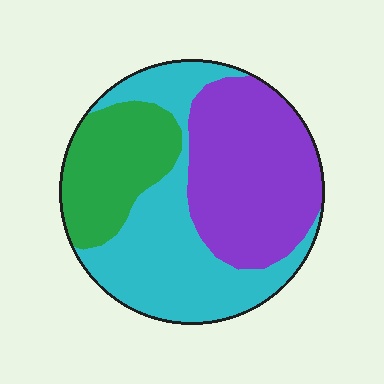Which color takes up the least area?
Green, at roughly 20%.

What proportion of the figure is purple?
Purple covers around 40% of the figure.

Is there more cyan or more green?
Cyan.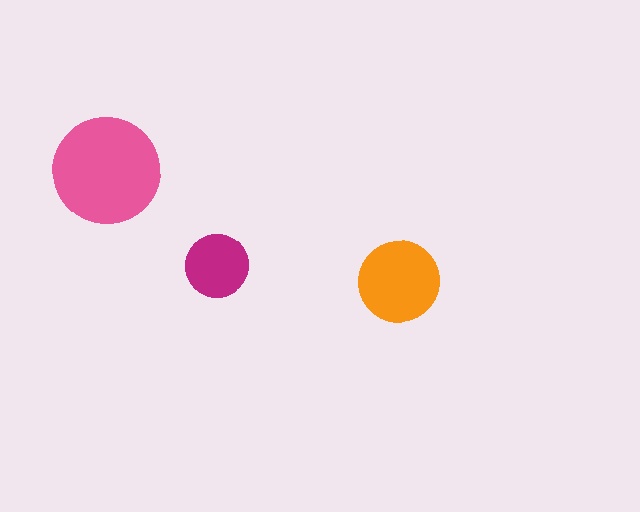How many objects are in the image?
There are 3 objects in the image.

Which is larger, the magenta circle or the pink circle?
The pink one.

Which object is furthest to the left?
The pink circle is leftmost.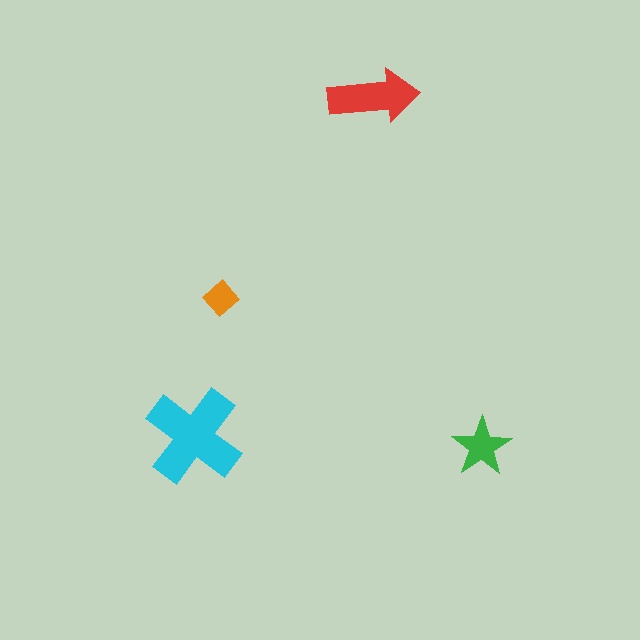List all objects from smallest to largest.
The orange diamond, the green star, the red arrow, the cyan cross.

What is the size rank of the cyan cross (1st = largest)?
1st.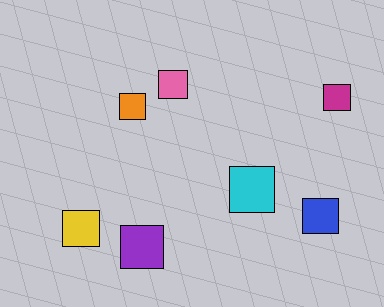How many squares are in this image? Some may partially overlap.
There are 7 squares.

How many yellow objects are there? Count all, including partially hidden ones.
There is 1 yellow object.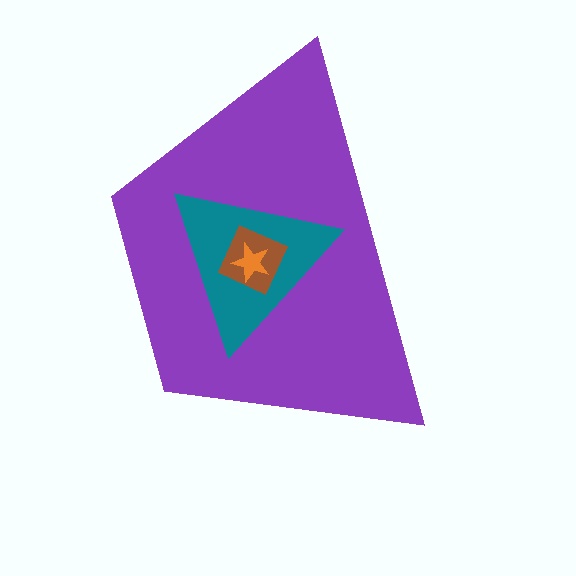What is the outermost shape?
The purple trapezoid.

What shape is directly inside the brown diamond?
The orange star.